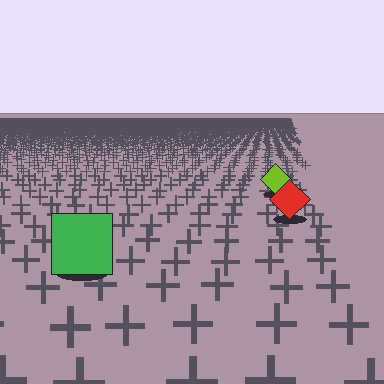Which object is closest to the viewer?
The green square is closest. The texture marks near it are larger and more spread out.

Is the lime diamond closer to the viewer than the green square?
No. The green square is closer — you can tell from the texture gradient: the ground texture is coarser near it.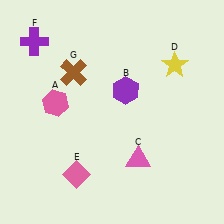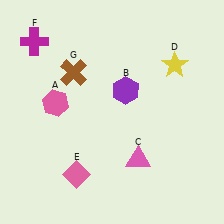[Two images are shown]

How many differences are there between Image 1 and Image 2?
There is 1 difference between the two images.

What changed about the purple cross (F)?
In Image 1, F is purple. In Image 2, it changed to magenta.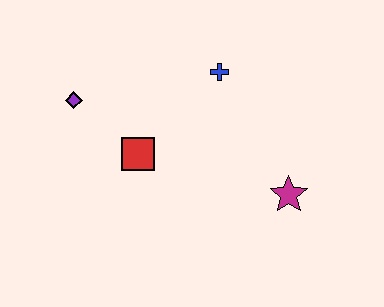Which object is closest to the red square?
The purple diamond is closest to the red square.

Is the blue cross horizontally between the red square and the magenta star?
Yes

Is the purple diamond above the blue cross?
No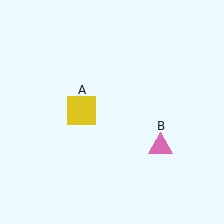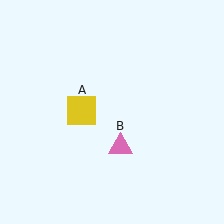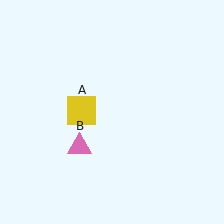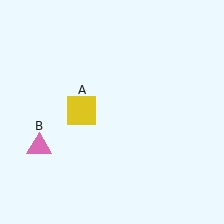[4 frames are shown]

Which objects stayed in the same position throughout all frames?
Yellow square (object A) remained stationary.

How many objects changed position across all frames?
1 object changed position: pink triangle (object B).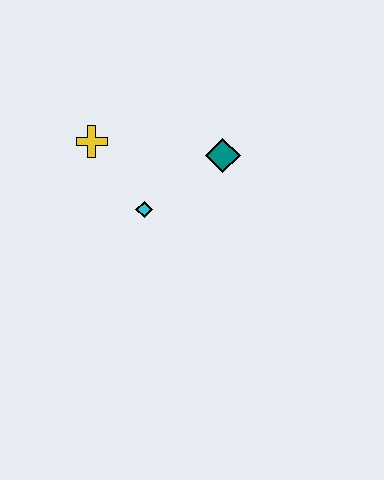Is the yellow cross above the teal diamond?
Yes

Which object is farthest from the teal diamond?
The yellow cross is farthest from the teal diamond.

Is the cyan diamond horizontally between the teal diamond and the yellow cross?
Yes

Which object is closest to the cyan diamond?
The yellow cross is closest to the cyan diamond.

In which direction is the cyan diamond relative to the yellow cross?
The cyan diamond is below the yellow cross.